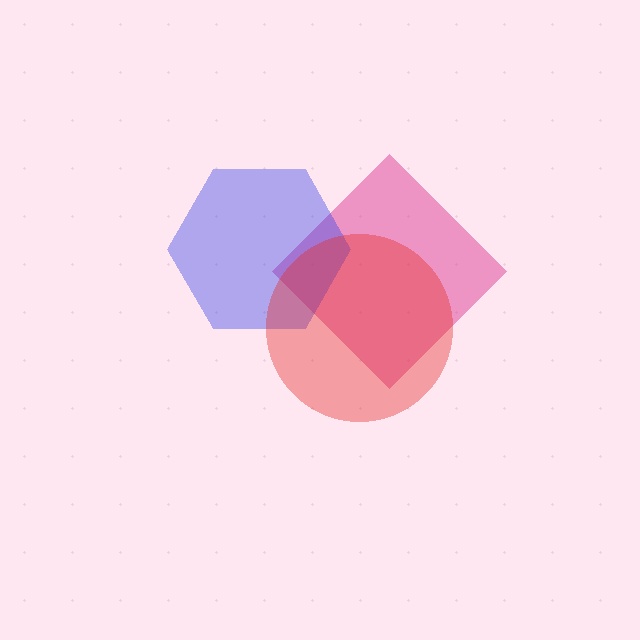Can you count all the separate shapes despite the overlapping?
Yes, there are 3 separate shapes.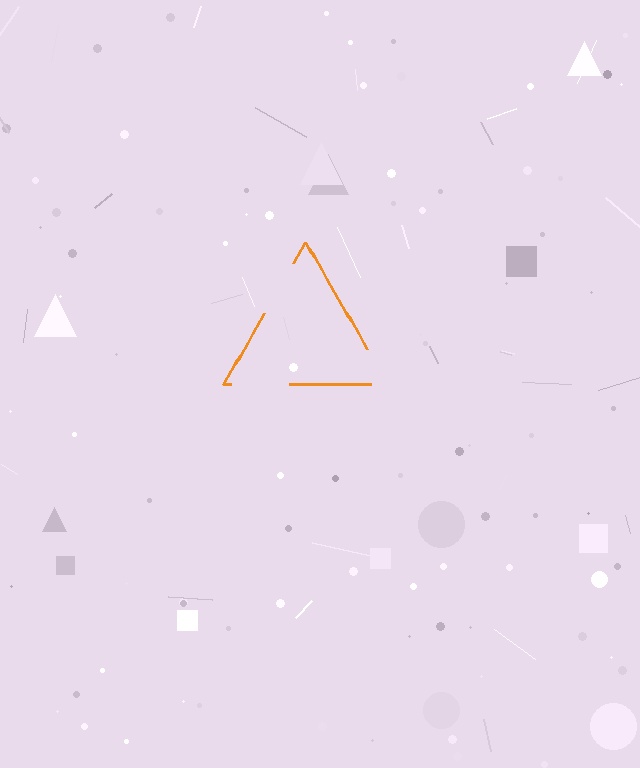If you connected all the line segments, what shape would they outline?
They would outline a triangle.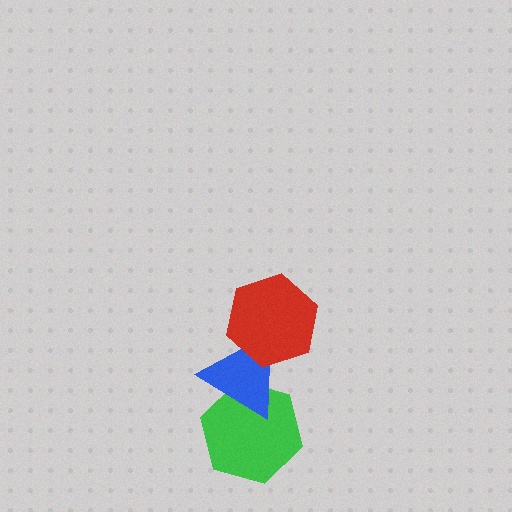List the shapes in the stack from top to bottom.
From top to bottom: the red hexagon, the blue triangle, the green hexagon.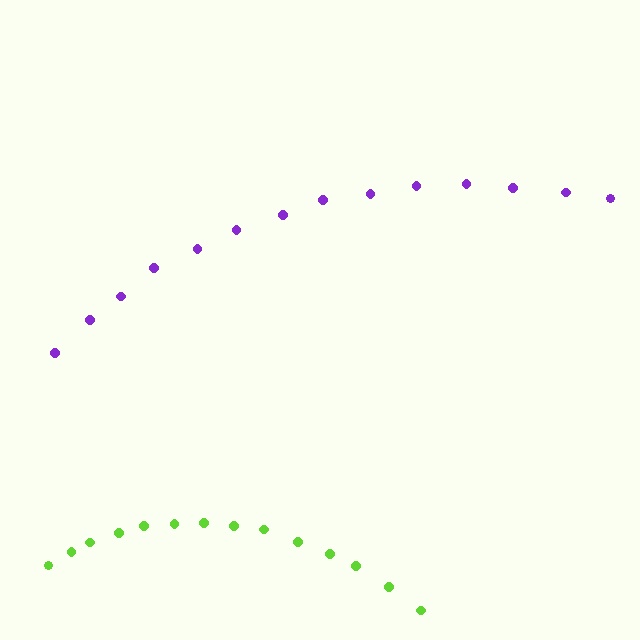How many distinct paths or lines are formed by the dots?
There are 2 distinct paths.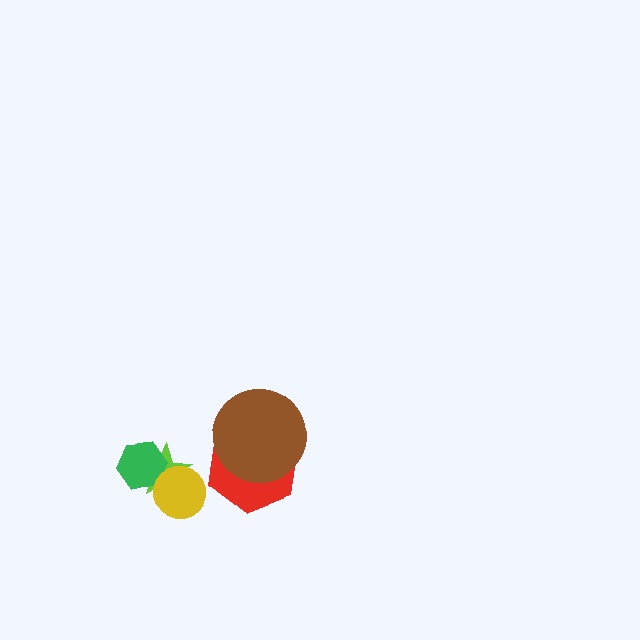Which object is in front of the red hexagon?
The brown circle is in front of the red hexagon.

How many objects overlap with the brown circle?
1 object overlaps with the brown circle.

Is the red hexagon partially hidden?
Yes, it is partially covered by another shape.